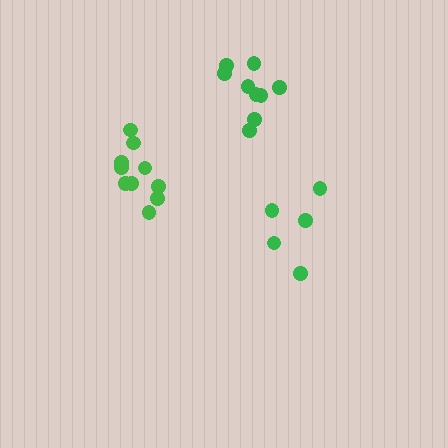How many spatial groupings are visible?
There are 3 spatial groupings.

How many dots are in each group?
Group 1: 9 dots, Group 2: 5 dots, Group 3: 11 dots (25 total).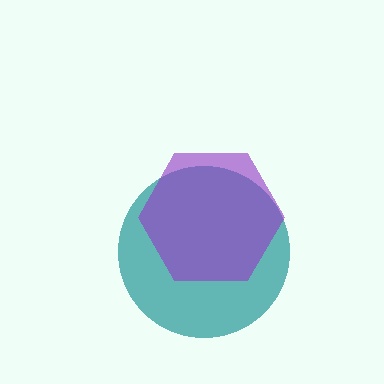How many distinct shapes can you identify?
There are 2 distinct shapes: a teal circle, a purple hexagon.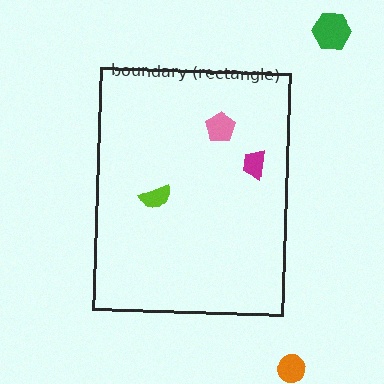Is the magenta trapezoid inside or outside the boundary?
Inside.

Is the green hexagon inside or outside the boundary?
Outside.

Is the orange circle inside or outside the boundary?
Outside.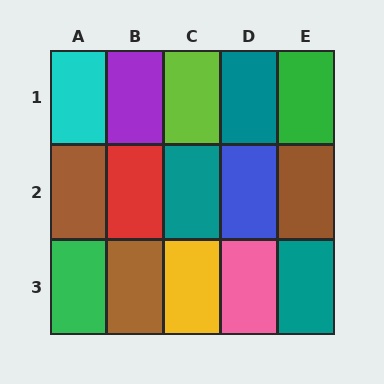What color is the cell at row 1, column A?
Cyan.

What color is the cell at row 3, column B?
Brown.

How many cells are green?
2 cells are green.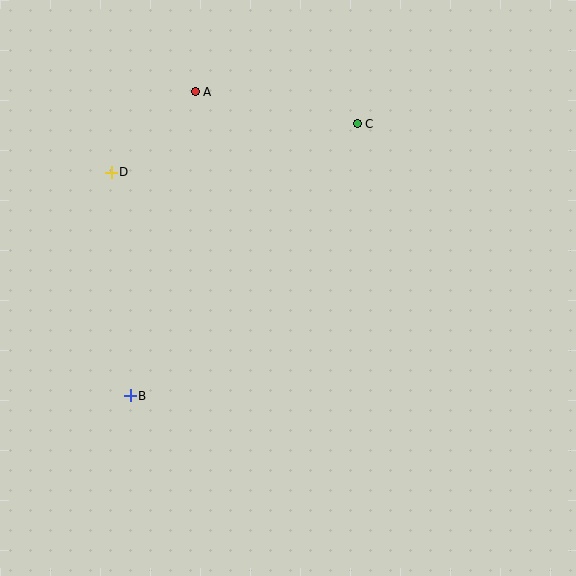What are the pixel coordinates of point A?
Point A is at (195, 92).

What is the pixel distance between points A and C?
The distance between A and C is 165 pixels.